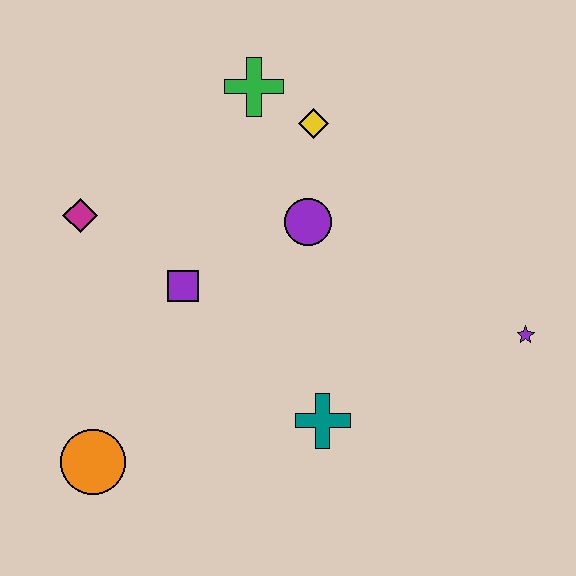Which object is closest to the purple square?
The magenta diamond is closest to the purple square.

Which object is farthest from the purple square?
The purple star is farthest from the purple square.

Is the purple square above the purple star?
Yes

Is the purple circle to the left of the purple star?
Yes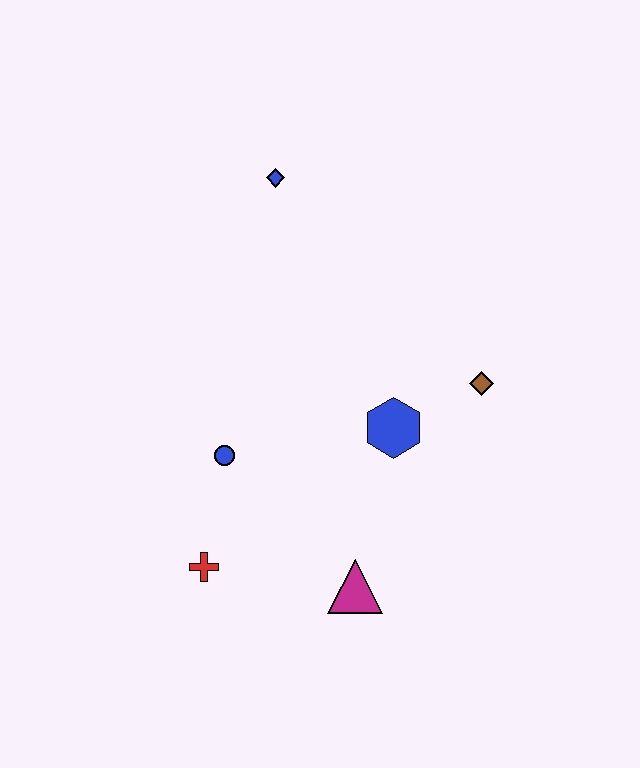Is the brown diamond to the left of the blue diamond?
No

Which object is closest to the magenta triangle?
The red cross is closest to the magenta triangle.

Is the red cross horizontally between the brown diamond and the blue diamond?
No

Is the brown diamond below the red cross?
No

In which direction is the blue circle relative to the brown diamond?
The blue circle is to the left of the brown diamond.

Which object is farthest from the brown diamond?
The red cross is farthest from the brown diamond.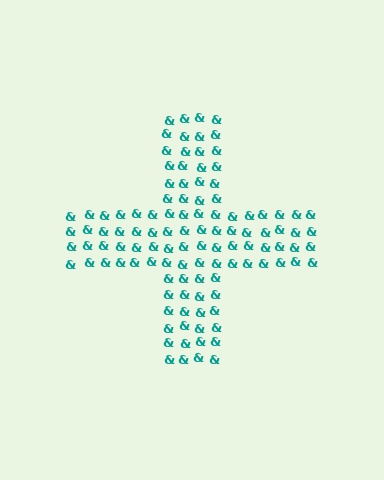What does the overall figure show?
The overall figure shows a cross.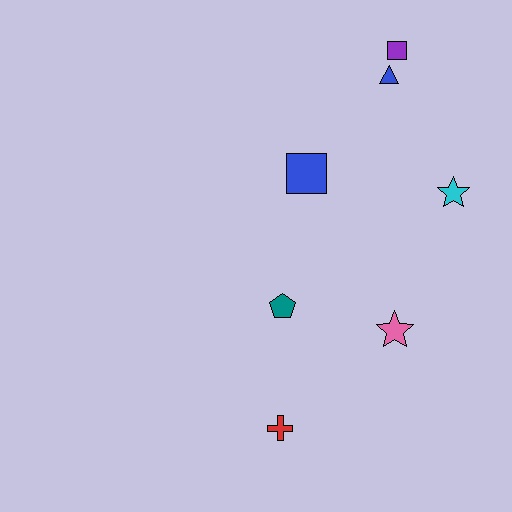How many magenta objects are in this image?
There are no magenta objects.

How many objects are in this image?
There are 7 objects.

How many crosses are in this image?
There is 1 cross.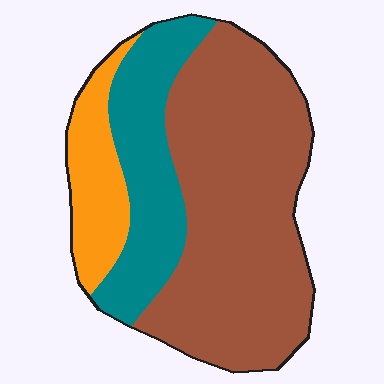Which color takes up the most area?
Brown, at roughly 60%.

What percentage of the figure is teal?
Teal covers around 25% of the figure.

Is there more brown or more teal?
Brown.